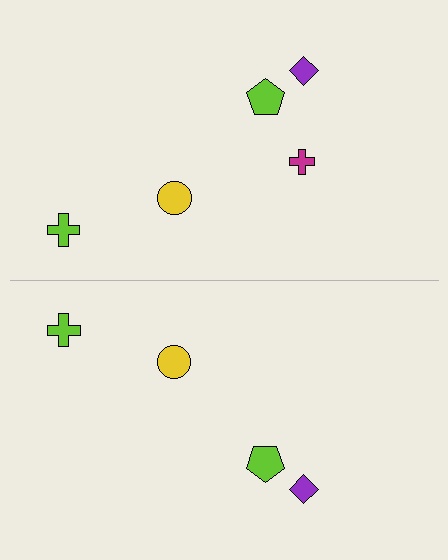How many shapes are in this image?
There are 9 shapes in this image.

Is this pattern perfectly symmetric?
No, the pattern is not perfectly symmetric. A magenta cross is missing from the bottom side.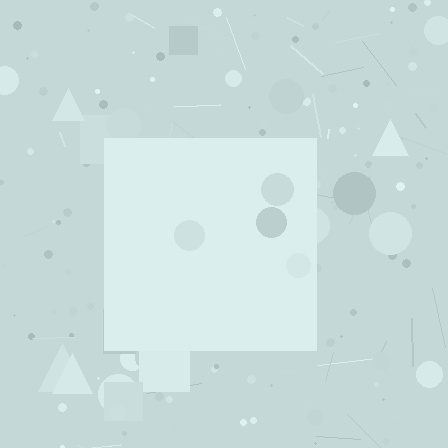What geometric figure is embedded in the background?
A square is embedded in the background.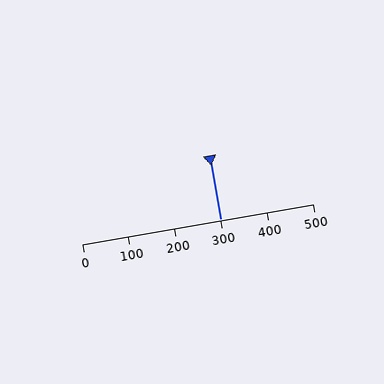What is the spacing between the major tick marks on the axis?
The major ticks are spaced 100 apart.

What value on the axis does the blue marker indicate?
The marker indicates approximately 300.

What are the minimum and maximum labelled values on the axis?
The axis runs from 0 to 500.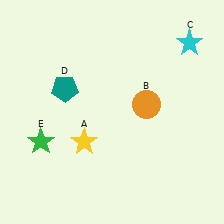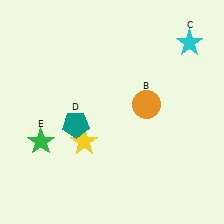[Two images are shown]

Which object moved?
The teal pentagon (D) moved down.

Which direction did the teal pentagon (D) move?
The teal pentagon (D) moved down.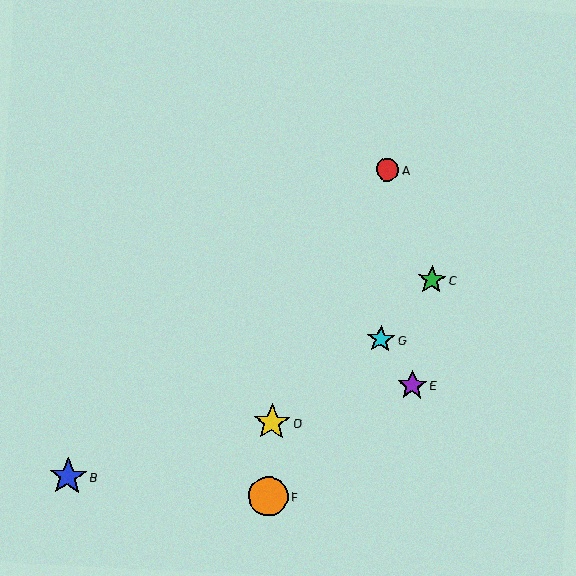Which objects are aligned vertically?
Objects D, F are aligned vertically.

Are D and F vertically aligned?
Yes, both are at x≈272.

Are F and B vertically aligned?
No, F is at x≈268 and B is at x≈68.